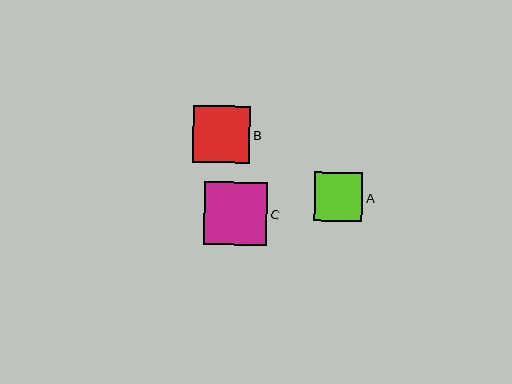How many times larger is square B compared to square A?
Square B is approximately 1.2 times the size of square A.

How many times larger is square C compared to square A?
Square C is approximately 1.3 times the size of square A.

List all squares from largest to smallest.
From largest to smallest: C, B, A.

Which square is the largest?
Square C is the largest with a size of approximately 63 pixels.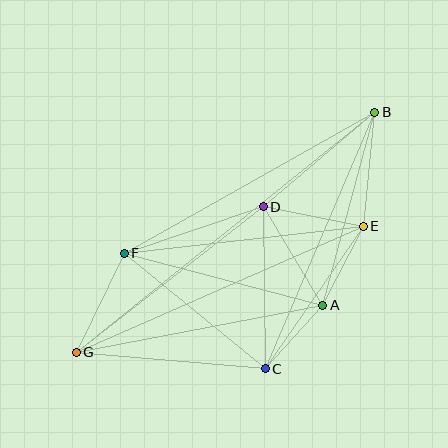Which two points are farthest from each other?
Points B and G are farthest from each other.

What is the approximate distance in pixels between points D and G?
The distance between D and G is approximately 237 pixels.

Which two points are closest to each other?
Points A and C are closest to each other.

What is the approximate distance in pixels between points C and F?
The distance between C and F is approximately 183 pixels.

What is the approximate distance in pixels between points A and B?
The distance between A and B is approximately 200 pixels.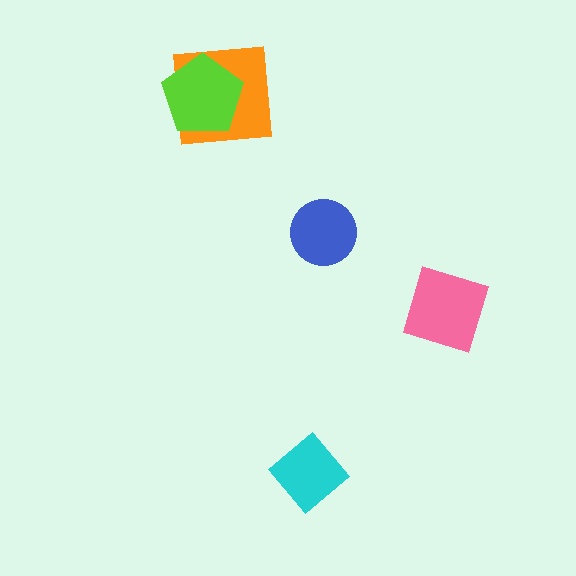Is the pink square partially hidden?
No, no other shape covers it.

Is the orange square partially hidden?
Yes, it is partially covered by another shape.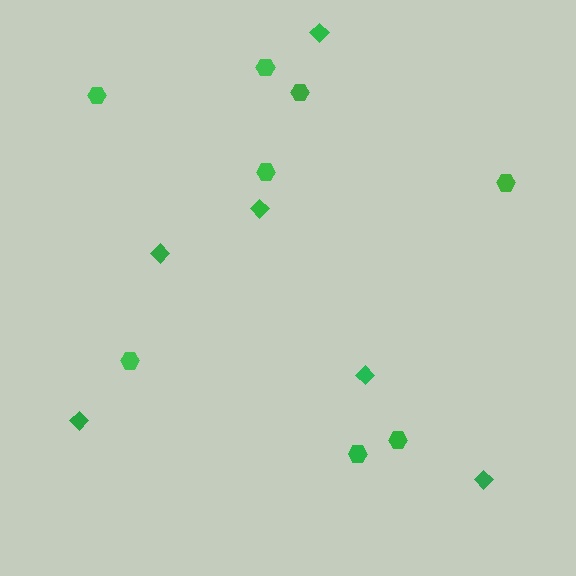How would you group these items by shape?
There are 2 groups: one group of diamonds (6) and one group of hexagons (8).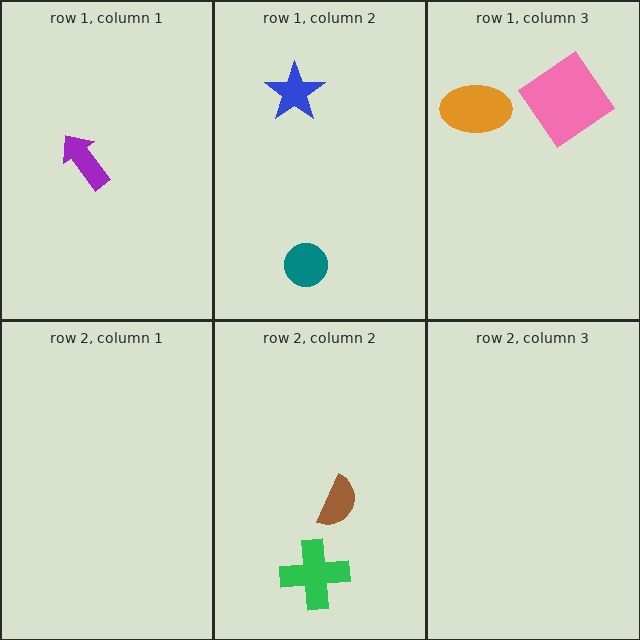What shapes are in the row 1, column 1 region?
The purple arrow.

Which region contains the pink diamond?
The row 1, column 3 region.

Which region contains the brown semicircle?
The row 2, column 2 region.